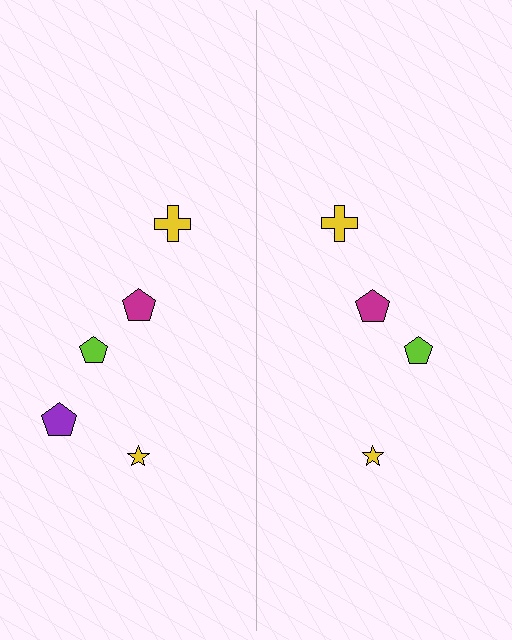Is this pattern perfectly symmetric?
No, the pattern is not perfectly symmetric. A purple pentagon is missing from the right side.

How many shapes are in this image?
There are 9 shapes in this image.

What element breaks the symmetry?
A purple pentagon is missing from the right side.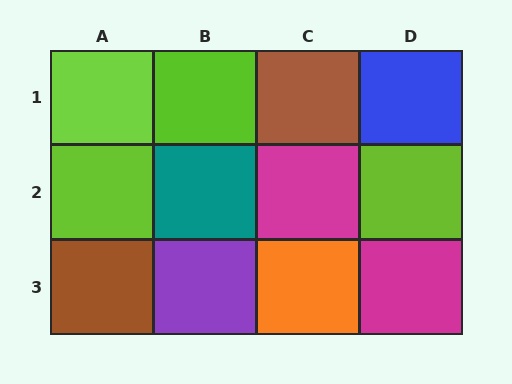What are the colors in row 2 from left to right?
Lime, teal, magenta, lime.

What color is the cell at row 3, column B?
Purple.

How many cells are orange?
1 cell is orange.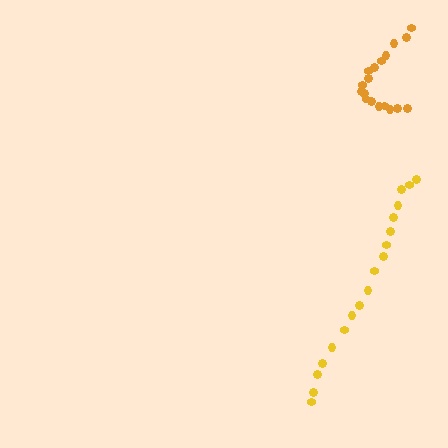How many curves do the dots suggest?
There are 2 distinct paths.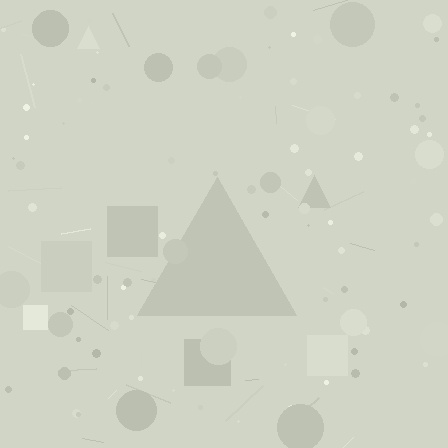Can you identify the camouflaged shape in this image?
The camouflaged shape is a triangle.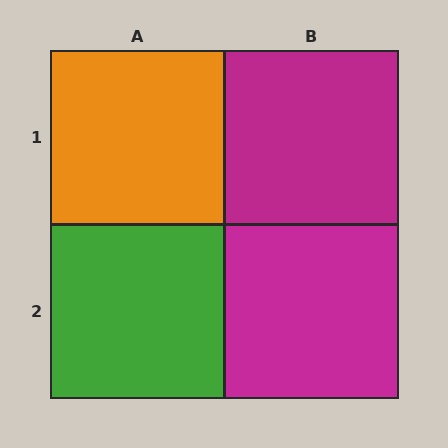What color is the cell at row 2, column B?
Magenta.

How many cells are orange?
1 cell is orange.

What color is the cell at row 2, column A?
Green.